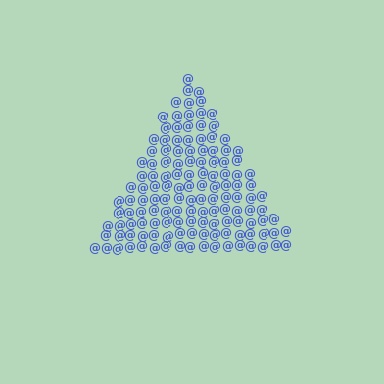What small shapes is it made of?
It is made of small at signs.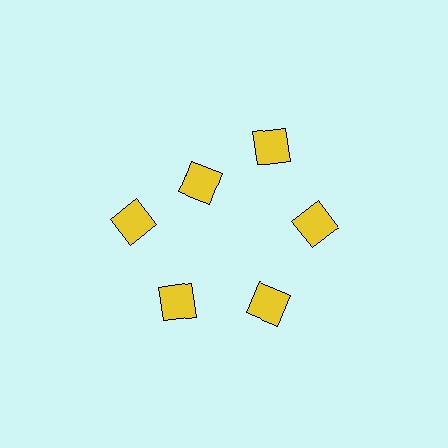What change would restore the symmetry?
The symmetry would be restored by moving it outward, back onto the ring so that all 6 diamonds sit at equal angles and equal distance from the center.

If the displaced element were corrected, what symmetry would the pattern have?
It would have 6-fold rotational symmetry — the pattern would map onto itself every 60 degrees.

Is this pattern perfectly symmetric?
No. The 6 yellow diamonds are arranged in a ring, but one element near the 11 o'clock position is pulled inward toward the center, breaking the 6-fold rotational symmetry.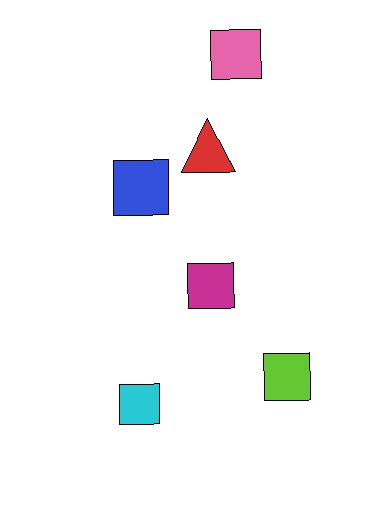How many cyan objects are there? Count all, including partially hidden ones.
There is 1 cyan object.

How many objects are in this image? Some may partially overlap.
There are 6 objects.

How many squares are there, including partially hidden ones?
There are 5 squares.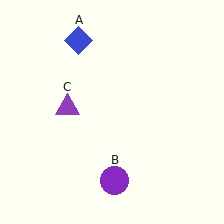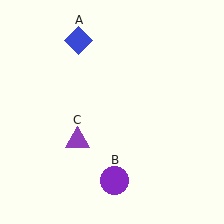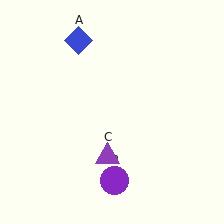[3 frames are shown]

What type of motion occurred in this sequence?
The purple triangle (object C) rotated counterclockwise around the center of the scene.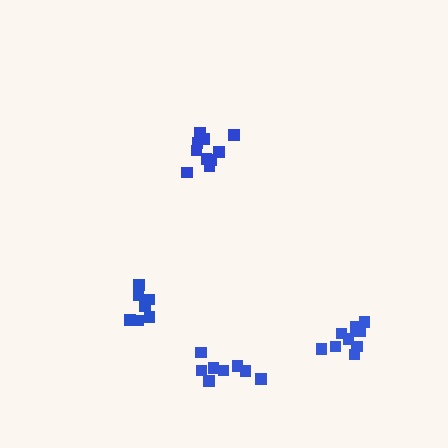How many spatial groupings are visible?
There are 4 spatial groupings.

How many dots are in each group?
Group 1: 11 dots, Group 2: 8 dots, Group 3: 7 dots, Group 4: 9 dots (35 total).